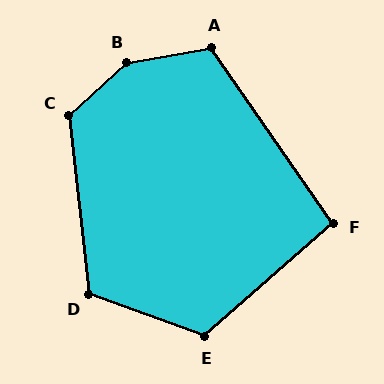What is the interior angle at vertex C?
Approximately 126 degrees (obtuse).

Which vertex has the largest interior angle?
B, at approximately 147 degrees.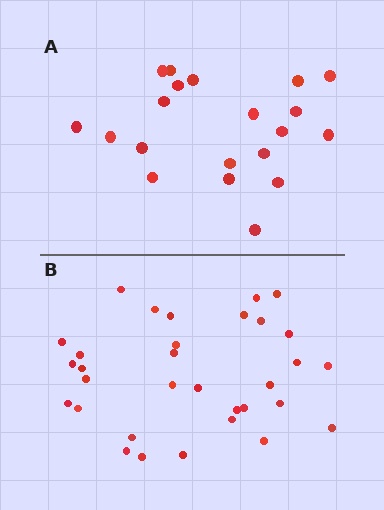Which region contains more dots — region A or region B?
Region B (the bottom region) has more dots.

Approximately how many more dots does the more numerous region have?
Region B has roughly 12 or so more dots than region A.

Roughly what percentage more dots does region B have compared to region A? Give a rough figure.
About 60% more.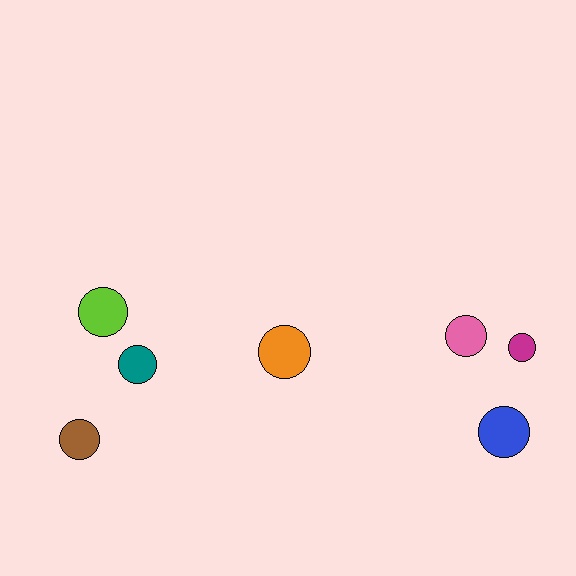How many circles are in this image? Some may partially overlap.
There are 7 circles.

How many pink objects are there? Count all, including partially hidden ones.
There is 1 pink object.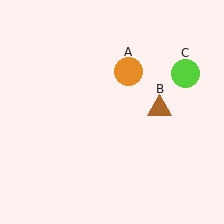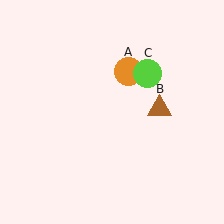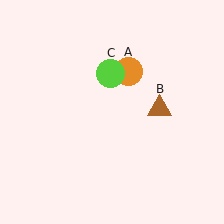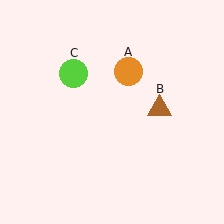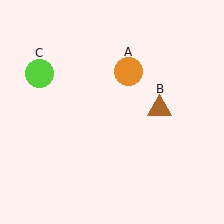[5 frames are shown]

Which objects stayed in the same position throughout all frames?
Orange circle (object A) and brown triangle (object B) remained stationary.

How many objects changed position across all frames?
1 object changed position: lime circle (object C).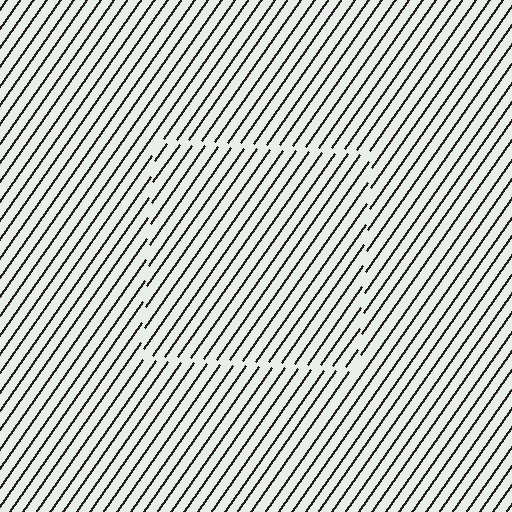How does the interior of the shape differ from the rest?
The interior of the shape contains the same grating, shifted by half a period — the contour is defined by the phase discontinuity where line-ends from the inner and outer gratings abut.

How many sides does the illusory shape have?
4 sides — the line-ends trace a square.